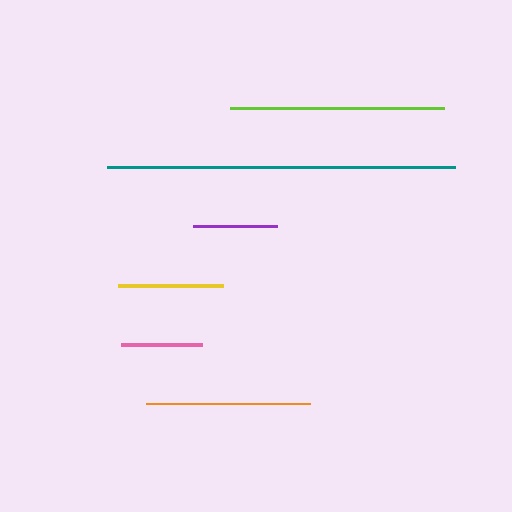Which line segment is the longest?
The teal line is the longest at approximately 348 pixels.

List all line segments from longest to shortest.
From longest to shortest: teal, lime, orange, yellow, purple, pink.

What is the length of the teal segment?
The teal segment is approximately 348 pixels long.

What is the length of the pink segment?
The pink segment is approximately 80 pixels long.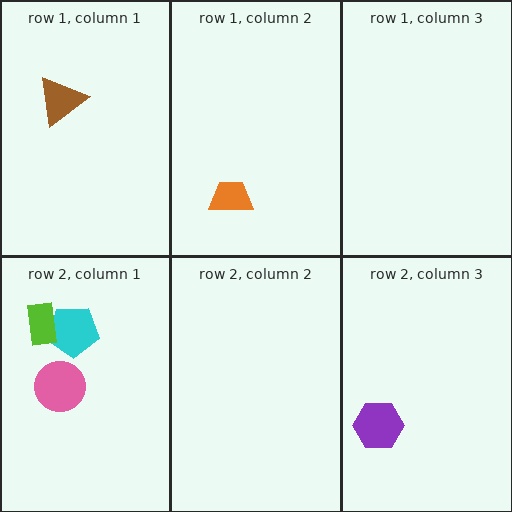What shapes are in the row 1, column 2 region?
The orange trapezoid.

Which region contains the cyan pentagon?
The row 2, column 1 region.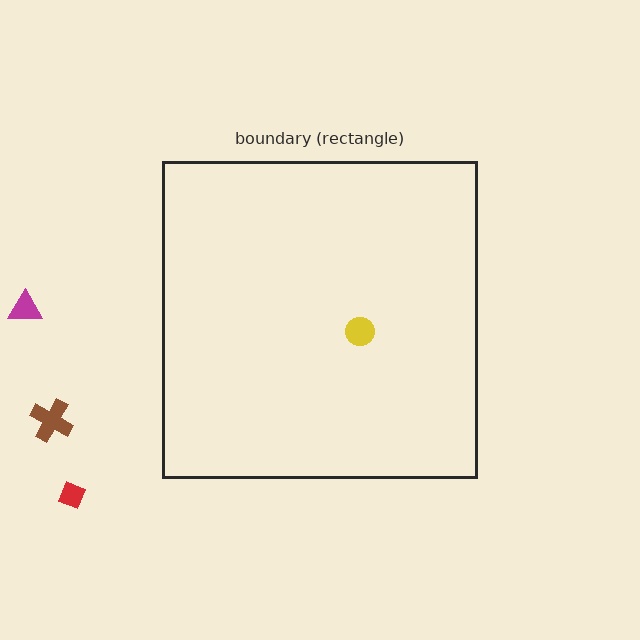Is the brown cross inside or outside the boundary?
Outside.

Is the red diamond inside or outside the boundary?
Outside.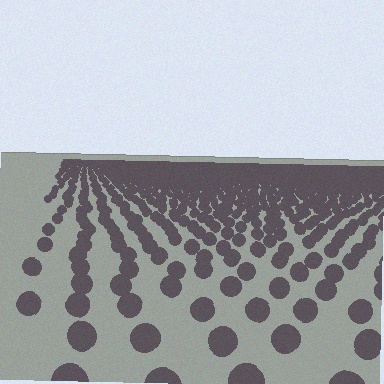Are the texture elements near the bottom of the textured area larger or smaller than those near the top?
Larger. Near the bottom, elements are closer to the viewer and appear at a bigger on-screen size.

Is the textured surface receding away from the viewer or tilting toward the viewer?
The surface is receding away from the viewer. Texture elements get smaller and denser toward the top.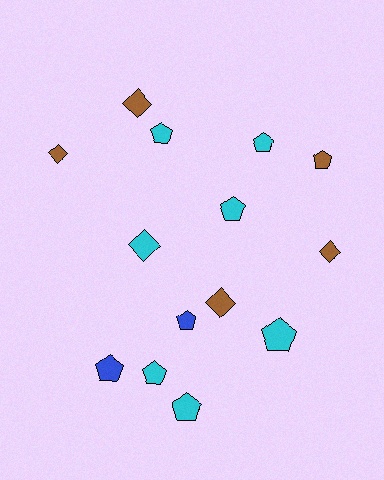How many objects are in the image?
There are 14 objects.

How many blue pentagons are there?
There are 2 blue pentagons.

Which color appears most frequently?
Cyan, with 7 objects.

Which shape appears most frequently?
Pentagon, with 9 objects.